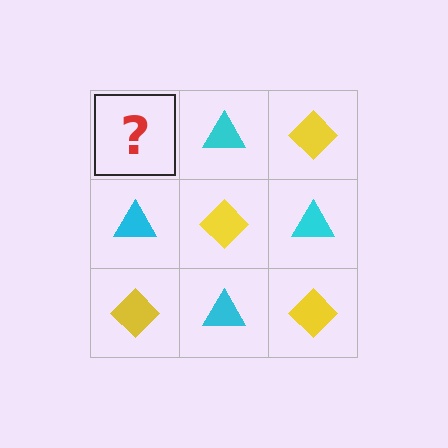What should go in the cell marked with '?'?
The missing cell should contain a yellow diamond.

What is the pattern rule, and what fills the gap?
The rule is that it alternates yellow diamond and cyan triangle in a checkerboard pattern. The gap should be filled with a yellow diamond.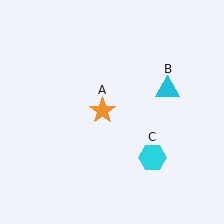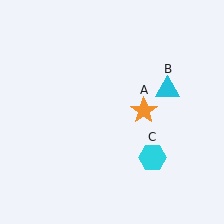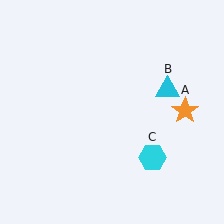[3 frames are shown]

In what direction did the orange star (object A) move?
The orange star (object A) moved right.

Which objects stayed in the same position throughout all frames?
Cyan triangle (object B) and cyan hexagon (object C) remained stationary.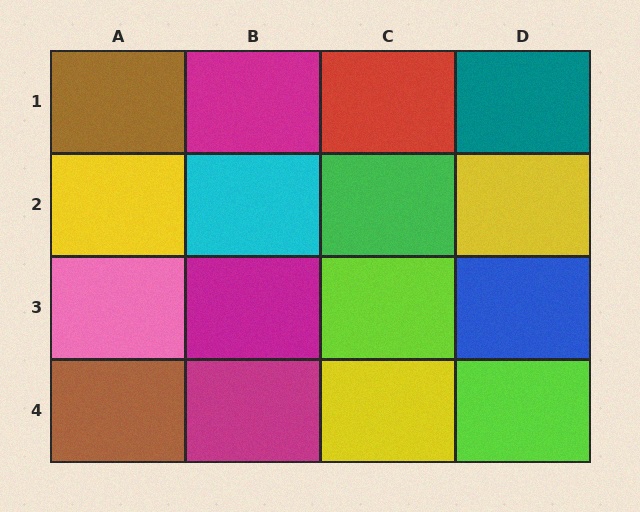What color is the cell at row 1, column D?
Teal.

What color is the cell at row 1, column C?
Red.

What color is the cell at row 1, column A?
Brown.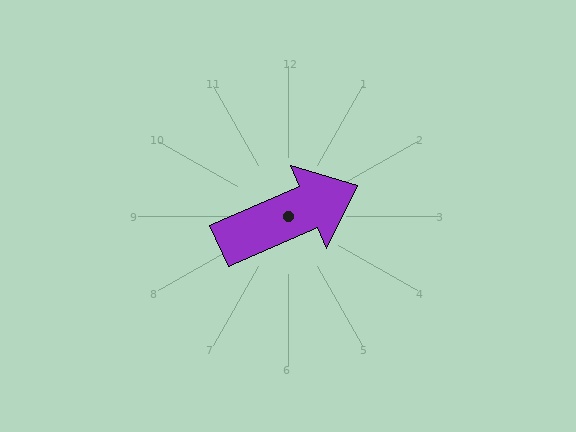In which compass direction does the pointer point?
Northeast.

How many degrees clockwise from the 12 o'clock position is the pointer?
Approximately 66 degrees.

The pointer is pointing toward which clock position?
Roughly 2 o'clock.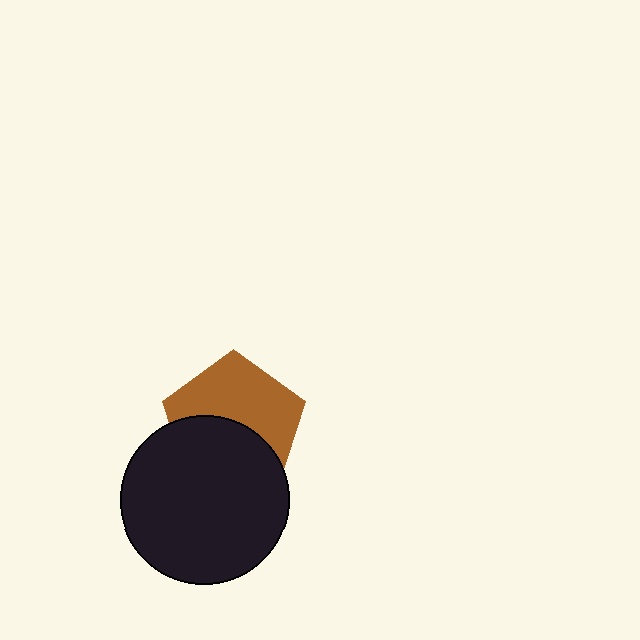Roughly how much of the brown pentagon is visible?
About half of it is visible (roughly 55%).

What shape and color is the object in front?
The object in front is a black circle.